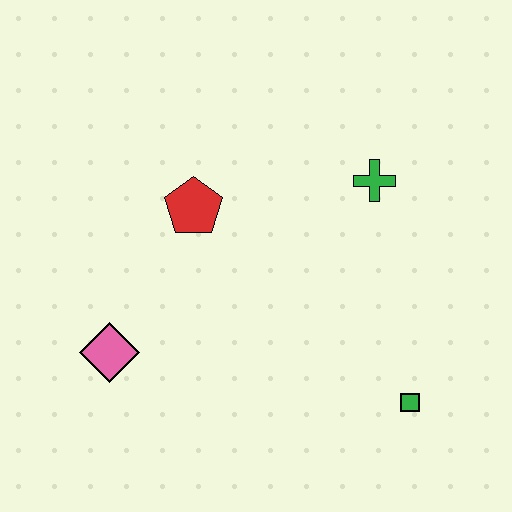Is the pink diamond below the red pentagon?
Yes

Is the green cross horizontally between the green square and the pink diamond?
Yes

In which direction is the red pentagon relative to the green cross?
The red pentagon is to the left of the green cross.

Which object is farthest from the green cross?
The pink diamond is farthest from the green cross.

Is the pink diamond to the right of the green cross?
No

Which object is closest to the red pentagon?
The pink diamond is closest to the red pentagon.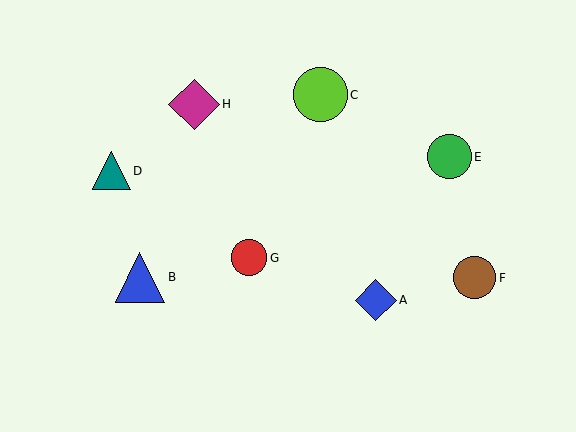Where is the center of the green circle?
The center of the green circle is at (449, 157).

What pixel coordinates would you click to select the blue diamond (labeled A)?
Click at (376, 300) to select the blue diamond A.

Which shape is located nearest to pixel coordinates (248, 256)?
The red circle (labeled G) at (249, 258) is nearest to that location.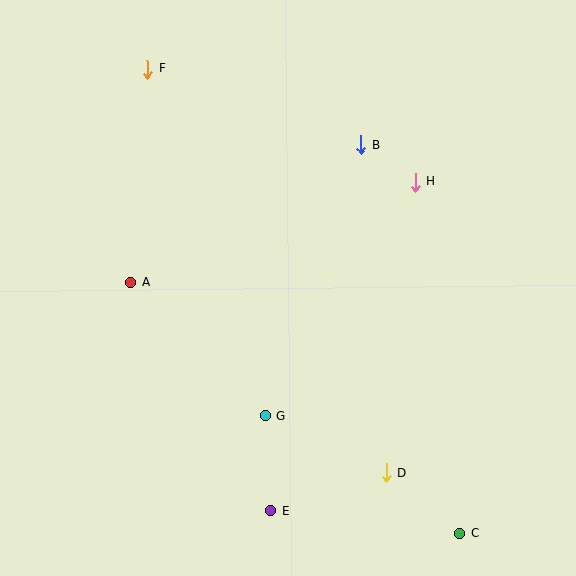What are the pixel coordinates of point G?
Point G is at (266, 416).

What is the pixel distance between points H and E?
The distance between H and E is 360 pixels.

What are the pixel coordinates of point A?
Point A is at (131, 282).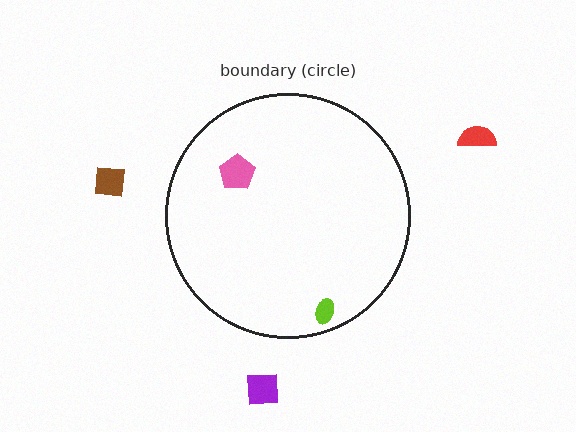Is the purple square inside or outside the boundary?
Outside.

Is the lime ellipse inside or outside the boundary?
Inside.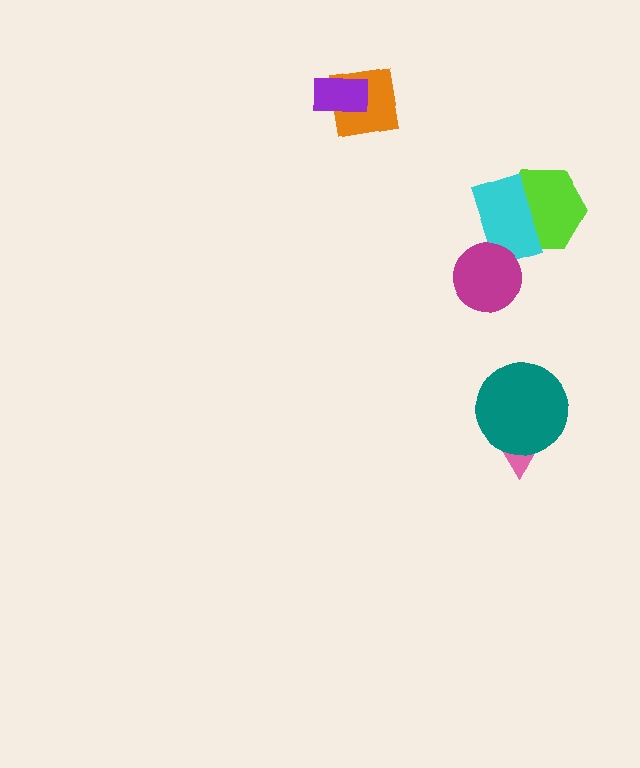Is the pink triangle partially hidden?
Yes, it is partially covered by another shape.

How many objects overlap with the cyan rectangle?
2 objects overlap with the cyan rectangle.